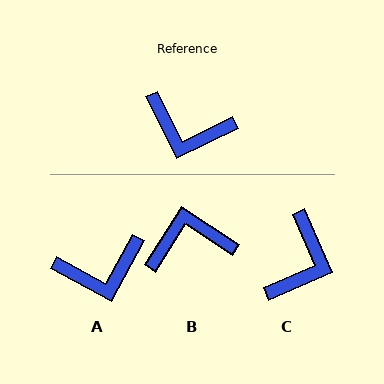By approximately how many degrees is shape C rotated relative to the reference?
Approximately 87 degrees counter-clockwise.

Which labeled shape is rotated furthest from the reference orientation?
B, about 149 degrees away.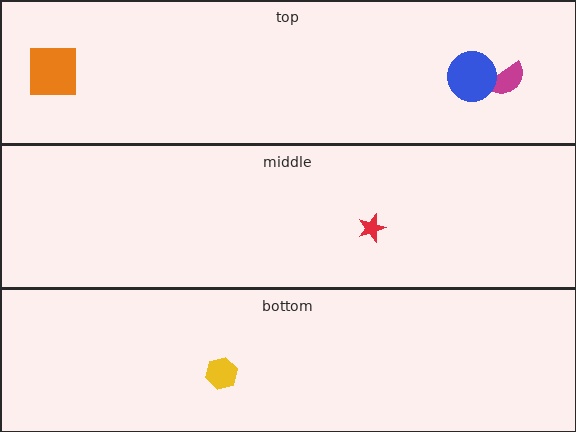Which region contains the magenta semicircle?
The top region.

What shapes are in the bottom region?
The yellow hexagon.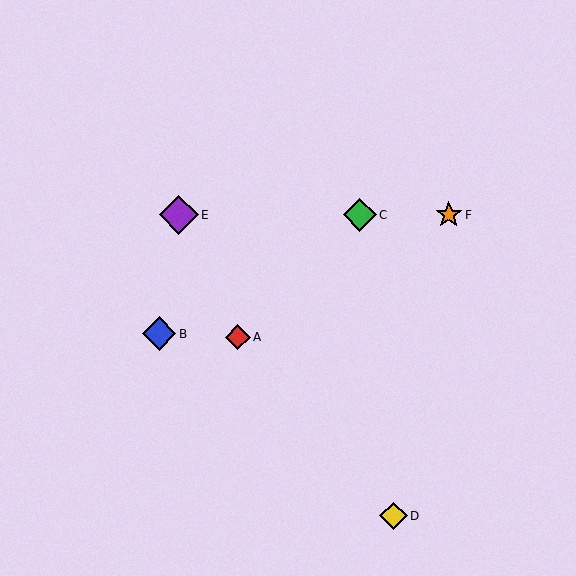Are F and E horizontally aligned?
Yes, both are at y≈215.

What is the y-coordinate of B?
Object B is at y≈334.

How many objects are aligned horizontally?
3 objects (C, E, F) are aligned horizontally.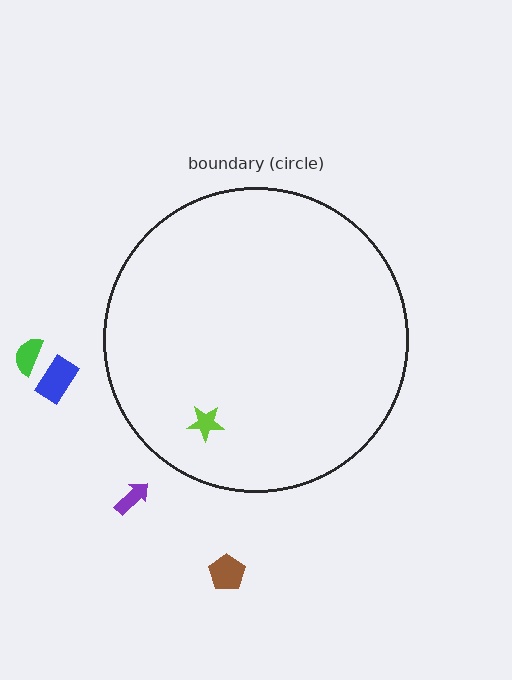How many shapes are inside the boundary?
1 inside, 4 outside.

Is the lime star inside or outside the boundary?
Inside.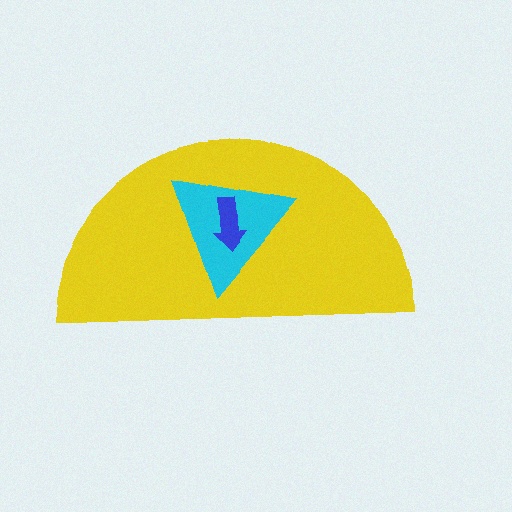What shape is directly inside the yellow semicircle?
The cyan triangle.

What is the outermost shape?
The yellow semicircle.